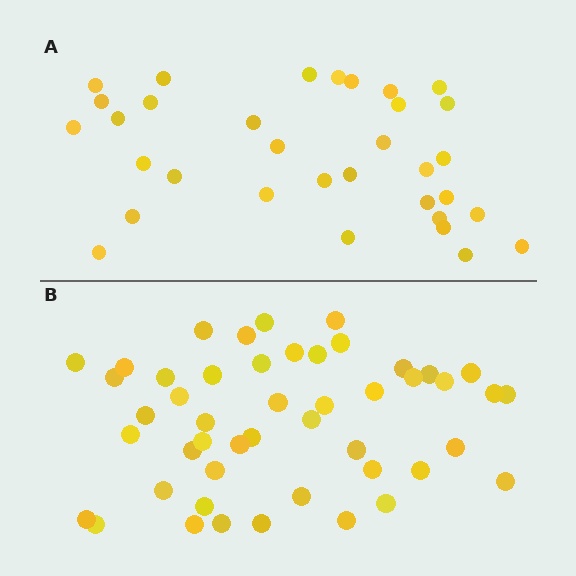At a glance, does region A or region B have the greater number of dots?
Region B (the bottom region) has more dots.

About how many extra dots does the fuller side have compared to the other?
Region B has approximately 15 more dots than region A.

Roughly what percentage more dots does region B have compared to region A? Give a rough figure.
About 45% more.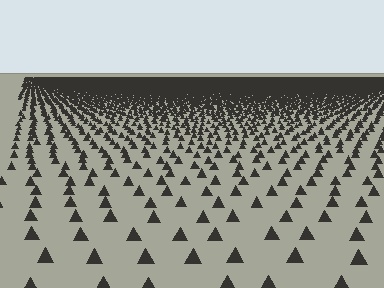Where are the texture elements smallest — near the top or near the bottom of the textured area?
Near the top.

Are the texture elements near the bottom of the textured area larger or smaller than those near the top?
Larger. Near the bottom, elements are closer to the viewer and appear at a bigger on-screen size.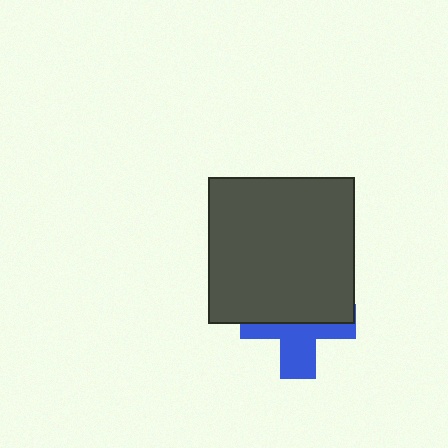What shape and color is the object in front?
The object in front is a dark gray square.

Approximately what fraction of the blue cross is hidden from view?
Roughly 53% of the blue cross is hidden behind the dark gray square.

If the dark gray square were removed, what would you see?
You would see the complete blue cross.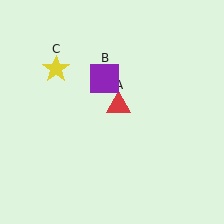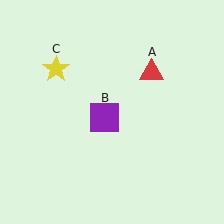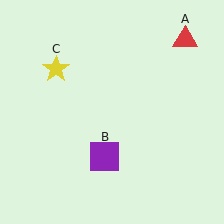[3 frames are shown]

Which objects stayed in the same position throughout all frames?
Yellow star (object C) remained stationary.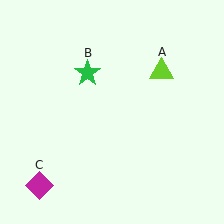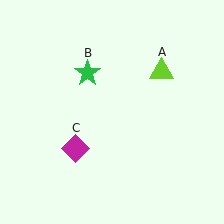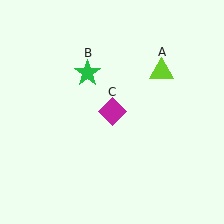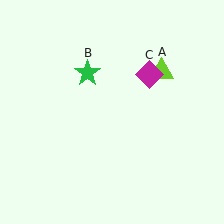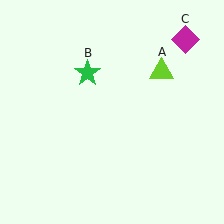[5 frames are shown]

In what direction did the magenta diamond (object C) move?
The magenta diamond (object C) moved up and to the right.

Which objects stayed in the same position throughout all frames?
Lime triangle (object A) and green star (object B) remained stationary.